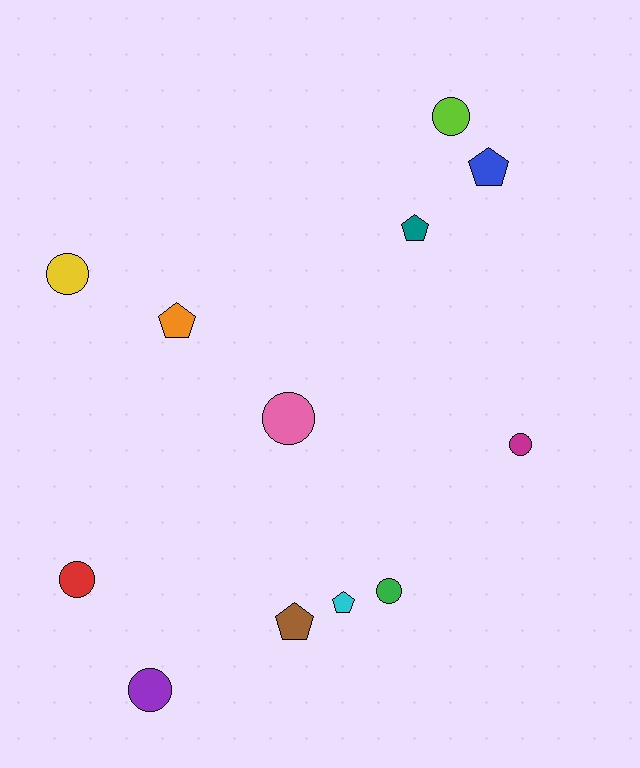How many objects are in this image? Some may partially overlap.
There are 12 objects.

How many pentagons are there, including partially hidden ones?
There are 5 pentagons.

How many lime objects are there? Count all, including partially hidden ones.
There is 1 lime object.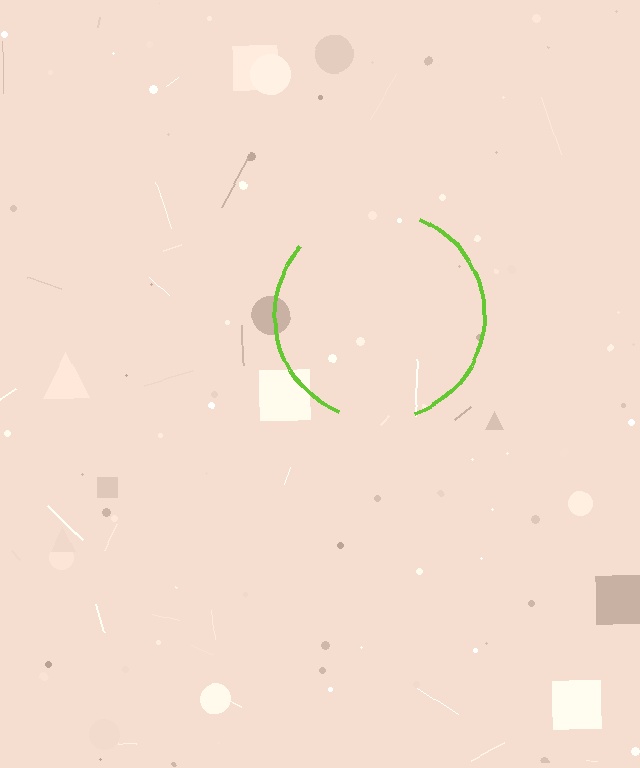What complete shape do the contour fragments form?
The contour fragments form a circle.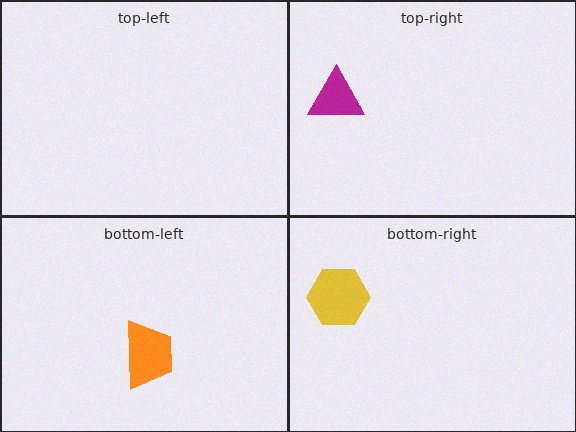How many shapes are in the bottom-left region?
1.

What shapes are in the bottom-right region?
The yellow hexagon.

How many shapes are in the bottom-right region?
1.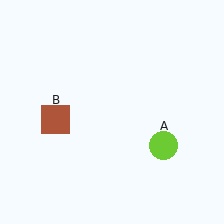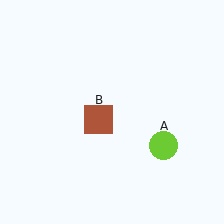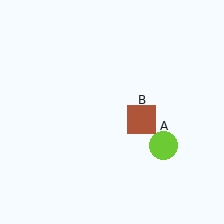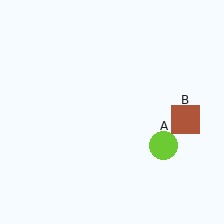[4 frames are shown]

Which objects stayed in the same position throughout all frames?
Lime circle (object A) remained stationary.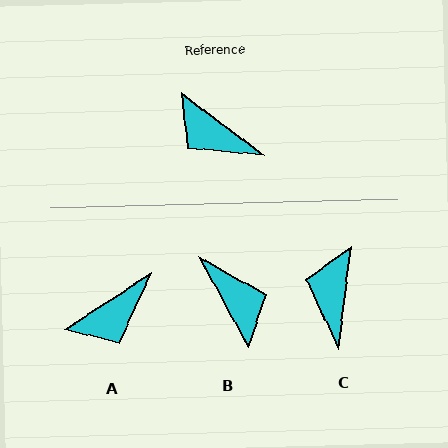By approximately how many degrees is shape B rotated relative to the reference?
Approximately 156 degrees counter-clockwise.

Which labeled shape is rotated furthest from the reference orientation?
B, about 156 degrees away.